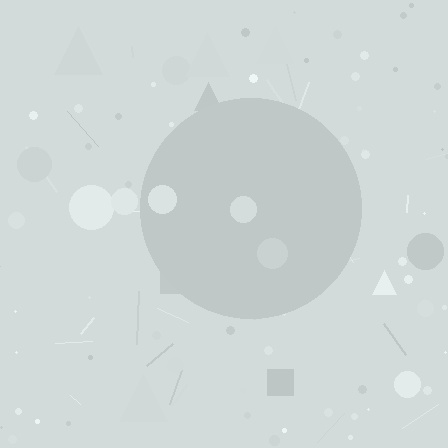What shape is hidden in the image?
A circle is hidden in the image.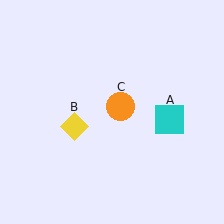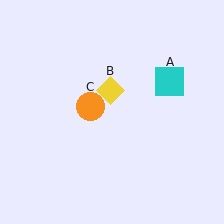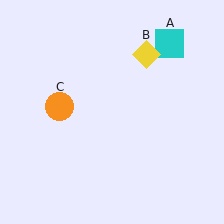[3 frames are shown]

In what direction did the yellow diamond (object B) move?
The yellow diamond (object B) moved up and to the right.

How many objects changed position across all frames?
3 objects changed position: cyan square (object A), yellow diamond (object B), orange circle (object C).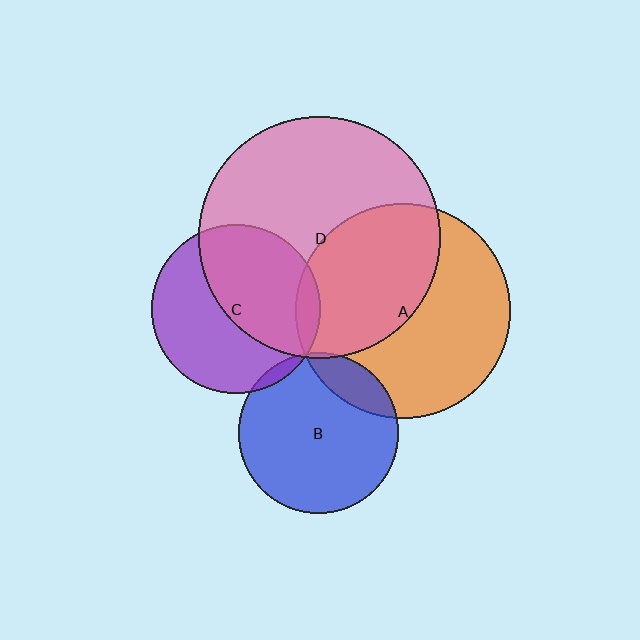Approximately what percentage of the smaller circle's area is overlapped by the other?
Approximately 5%.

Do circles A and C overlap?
Yes.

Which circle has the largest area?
Circle D (pink).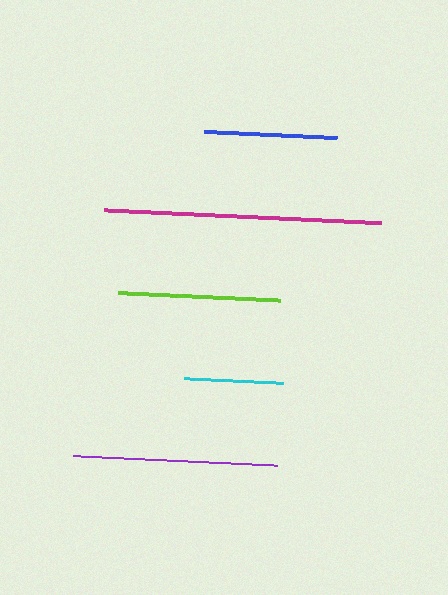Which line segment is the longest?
The magenta line is the longest at approximately 277 pixels.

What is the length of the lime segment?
The lime segment is approximately 162 pixels long.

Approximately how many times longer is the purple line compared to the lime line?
The purple line is approximately 1.3 times the length of the lime line.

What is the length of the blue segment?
The blue segment is approximately 132 pixels long.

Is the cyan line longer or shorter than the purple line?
The purple line is longer than the cyan line.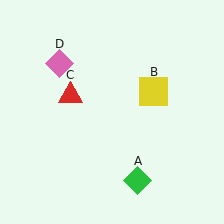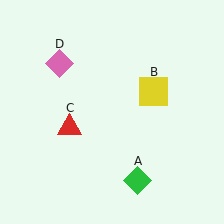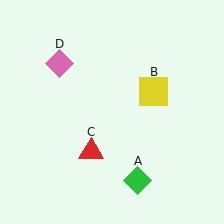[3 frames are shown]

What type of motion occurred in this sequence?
The red triangle (object C) rotated counterclockwise around the center of the scene.